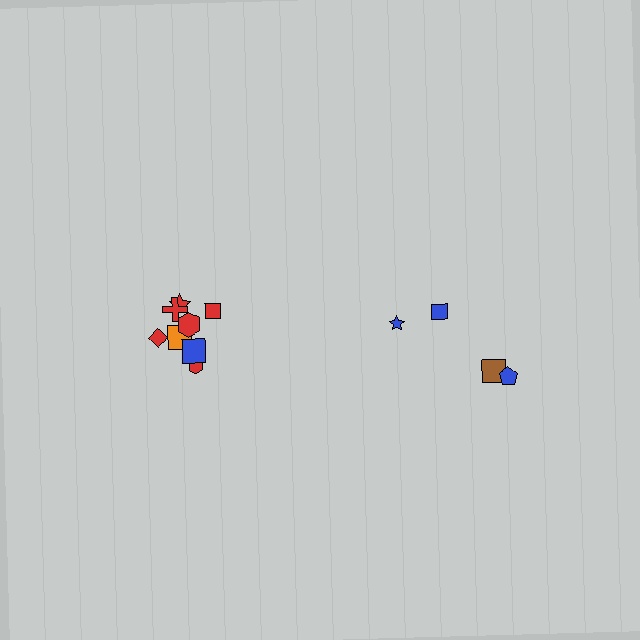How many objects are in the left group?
There are 8 objects.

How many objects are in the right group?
There are 4 objects.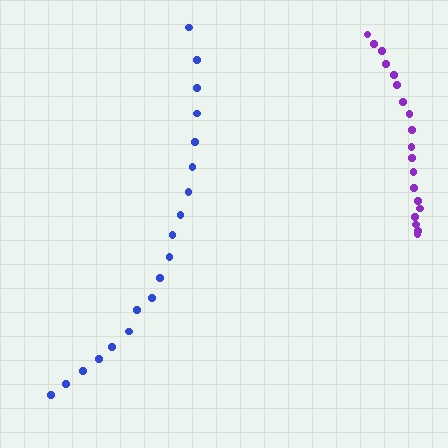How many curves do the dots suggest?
There are 2 distinct paths.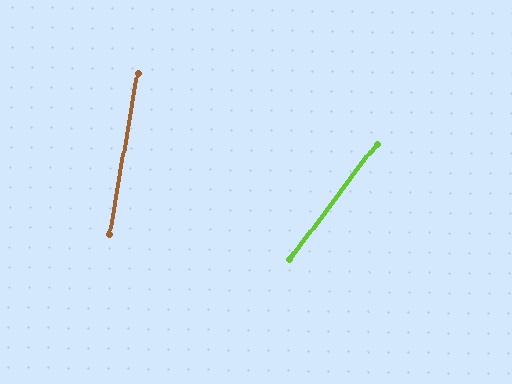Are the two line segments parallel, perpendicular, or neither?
Neither parallel nor perpendicular — they differ by about 27°.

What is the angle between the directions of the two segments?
Approximately 27 degrees.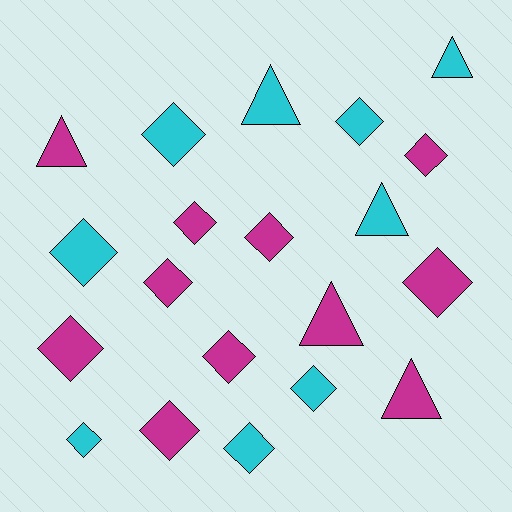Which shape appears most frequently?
Diamond, with 14 objects.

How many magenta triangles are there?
There are 3 magenta triangles.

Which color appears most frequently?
Magenta, with 11 objects.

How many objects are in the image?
There are 20 objects.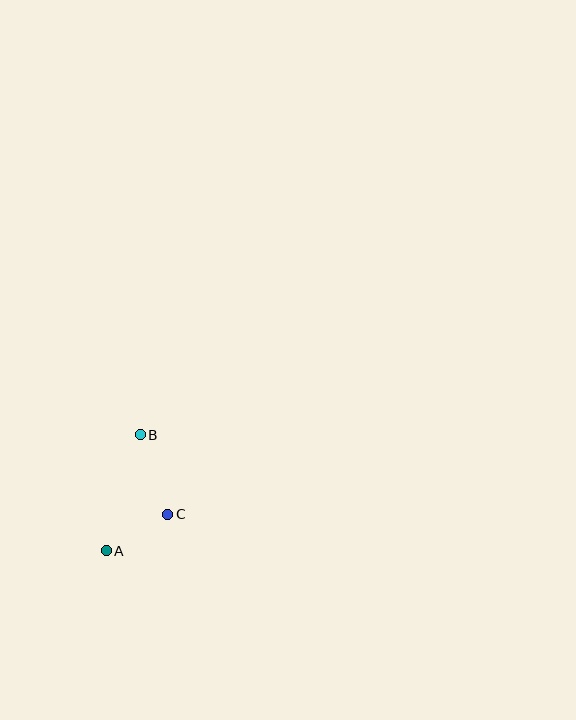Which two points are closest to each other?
Points A and C are closest to each other.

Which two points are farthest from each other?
Points A and B are farthest from each other.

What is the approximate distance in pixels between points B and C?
The distance between B and C is approximately 84 pixels.